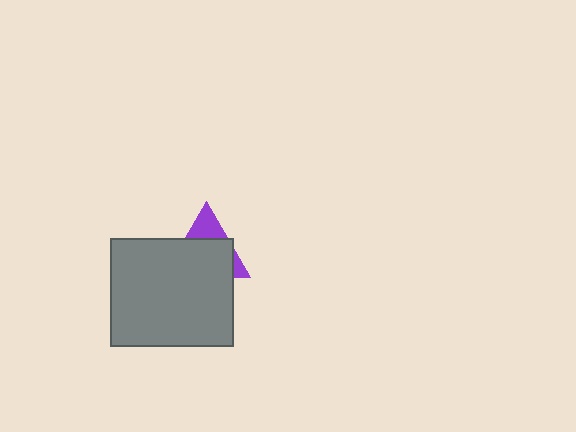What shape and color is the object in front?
The object in front is a gray rectangle.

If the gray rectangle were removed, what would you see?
You would see the complete purple triangle.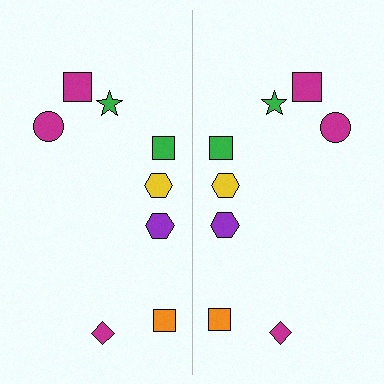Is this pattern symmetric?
Yes, this pattern has bilateral (reflection) symmetry.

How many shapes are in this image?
There are 16 shapes in this image.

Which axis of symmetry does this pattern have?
The pattern has a vertical axis of symmetry running through the center of the image.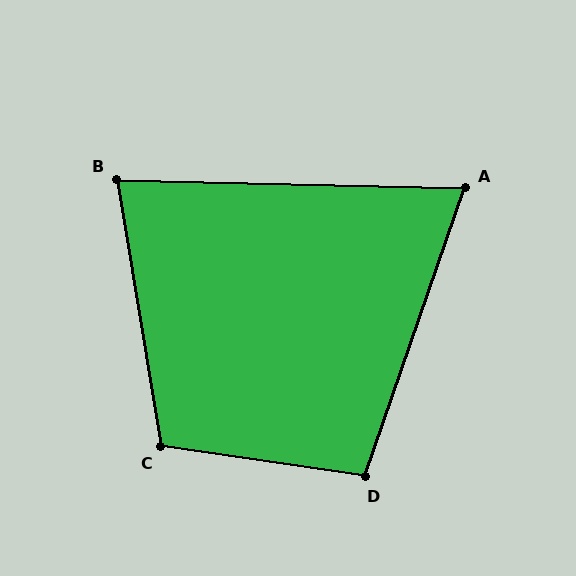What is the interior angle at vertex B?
Approximately 79 degrees (acute).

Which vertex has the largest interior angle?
C, at approximately 108 degrees.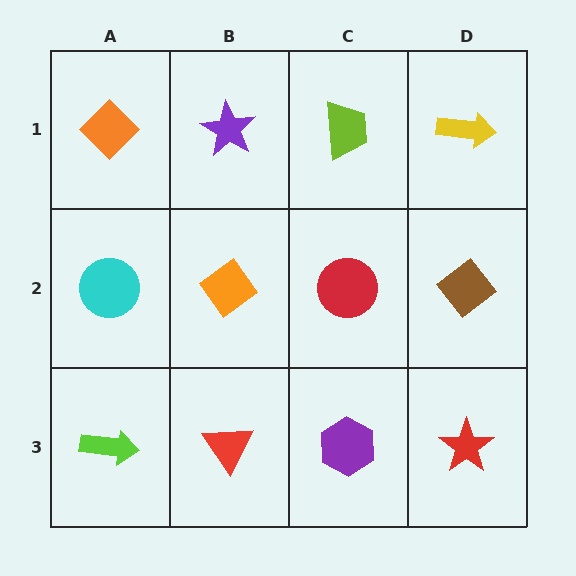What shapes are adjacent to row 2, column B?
A purple star (row 1, column B), a red triangle (row 3, column B), a cyan circle (row 2, column A), a red circle (row 2, column C).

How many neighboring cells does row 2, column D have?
3.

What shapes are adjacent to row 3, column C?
A red circle (row 2, column C), a red triangle (row 3, column B), a red star (row 3, column D).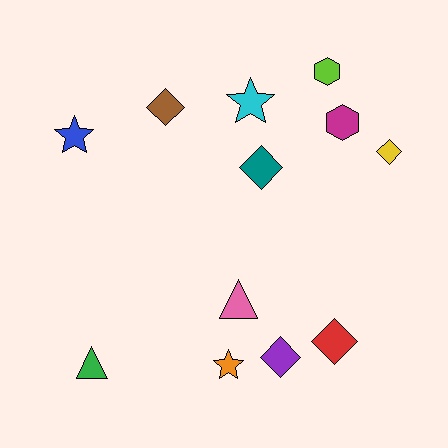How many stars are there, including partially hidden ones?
There are 3 stars.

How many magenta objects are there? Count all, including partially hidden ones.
There is 1 magenta object.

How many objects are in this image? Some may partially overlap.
There are 12 objects.